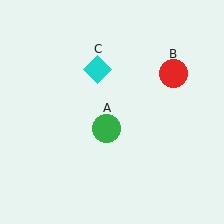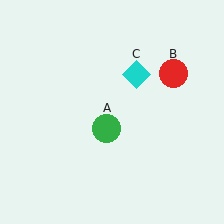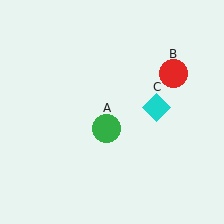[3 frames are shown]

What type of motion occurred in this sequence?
The cyan diamond (object C) rotated clockwise around the center of the scene.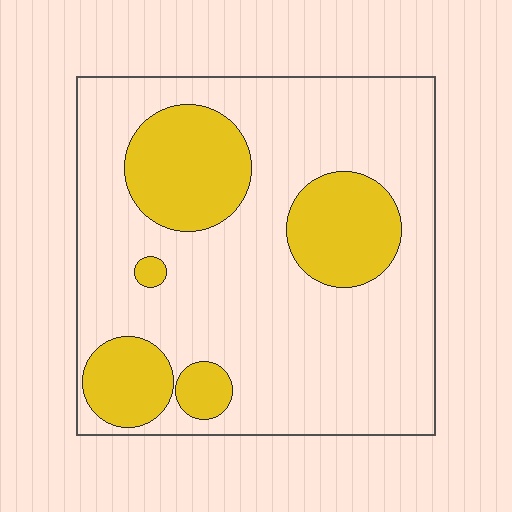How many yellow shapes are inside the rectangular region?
5.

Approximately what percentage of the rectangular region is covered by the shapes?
Approximately 25%.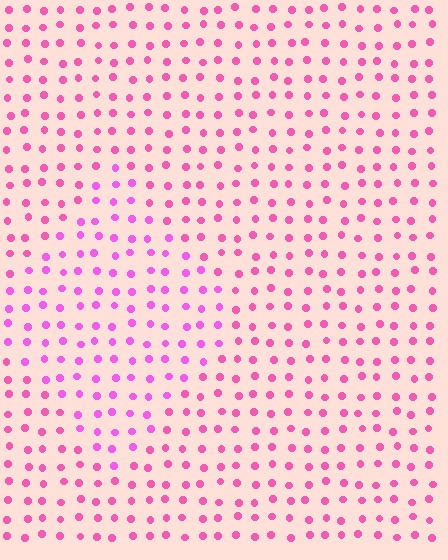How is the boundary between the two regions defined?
The boundary is defined purely by a slight shift in hue (about 22 degrees). Spacing, size, and orientation are identical on both sides.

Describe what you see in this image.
The image is filled with small pink elements in a uniform arrangement. A diamond-shaped region is visible where the elements are tinted to a slightly different hue, forming a subtle color boundary.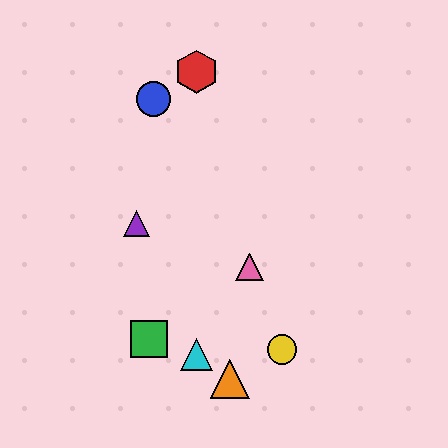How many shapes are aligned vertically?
2 shapes (the red hexagon, the cyan triangle) are aligned vertically.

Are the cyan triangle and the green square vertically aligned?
No, the cyan triangle is at x≈197 and the green square is at x≈149.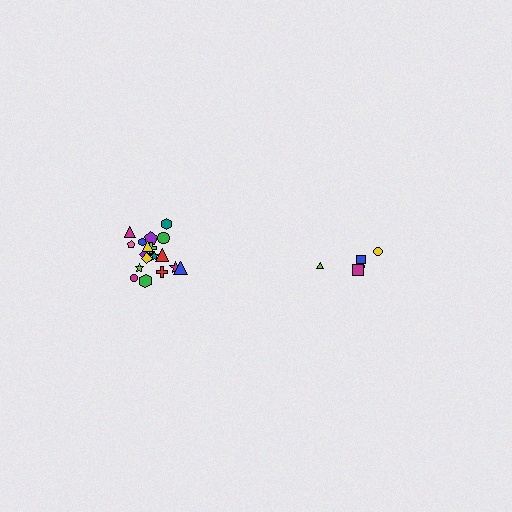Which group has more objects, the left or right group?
The left group.